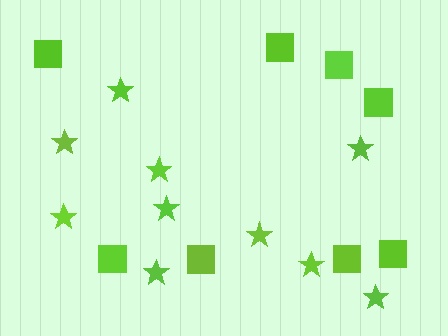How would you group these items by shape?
There are 2 groups: one group of stars (10) and one group of squares (8).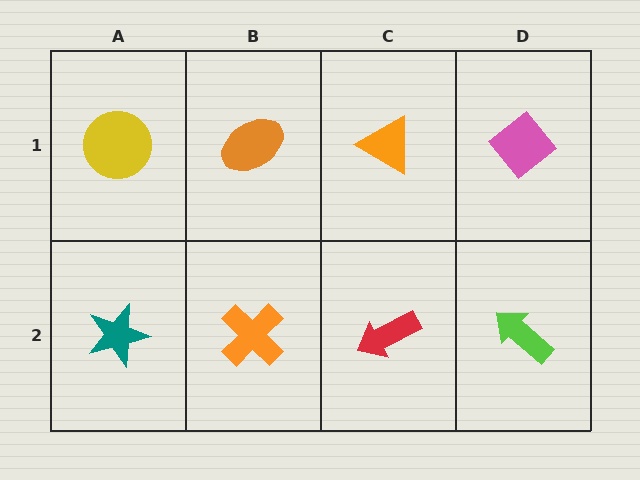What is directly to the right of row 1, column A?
An orange ellipse.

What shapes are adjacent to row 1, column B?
An orange cross (row 2, column B), a yellow circle (row 1, column A), an orange triangle (row 1, column C).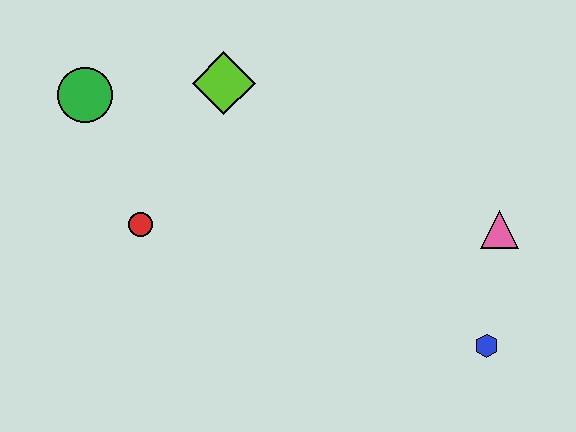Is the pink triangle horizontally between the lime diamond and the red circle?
No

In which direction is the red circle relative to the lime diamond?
The red circle is below the lime diamond.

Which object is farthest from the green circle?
The blue hexagon is farthest from the green circle.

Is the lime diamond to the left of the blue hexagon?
Yes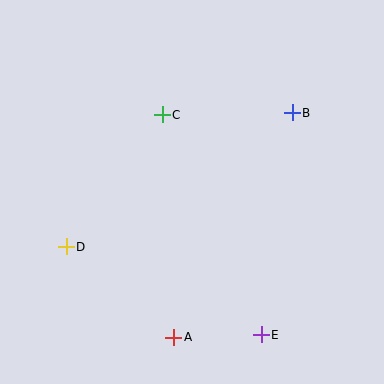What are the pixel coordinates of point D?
Point D is at (66, 247).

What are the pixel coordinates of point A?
Point A is at (174, 337).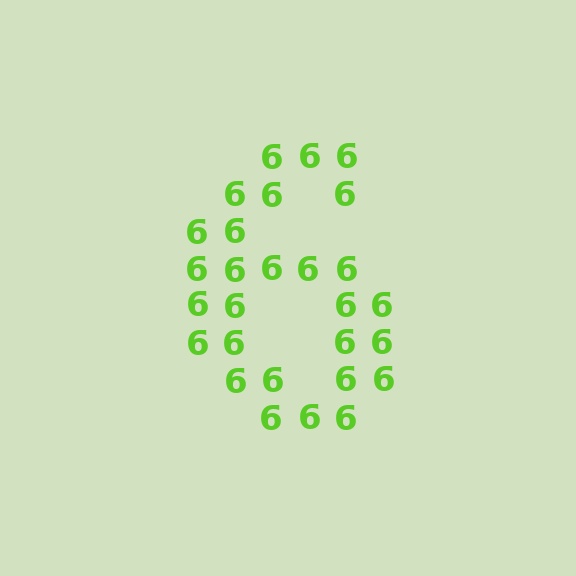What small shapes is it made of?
It is made of small digit 6's.